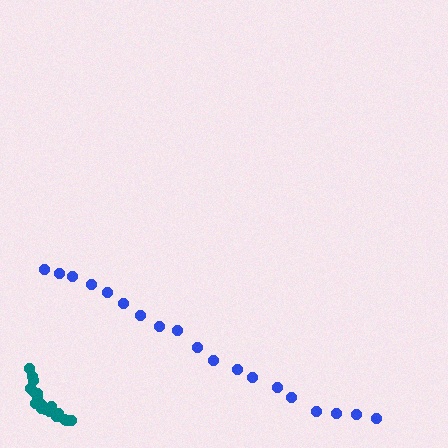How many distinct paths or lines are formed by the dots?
There are 2 distinct paths.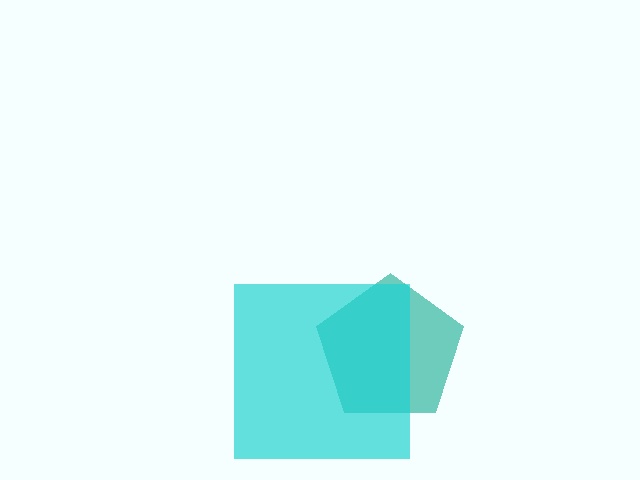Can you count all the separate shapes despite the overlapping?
Yes, there are 2 separate shapes.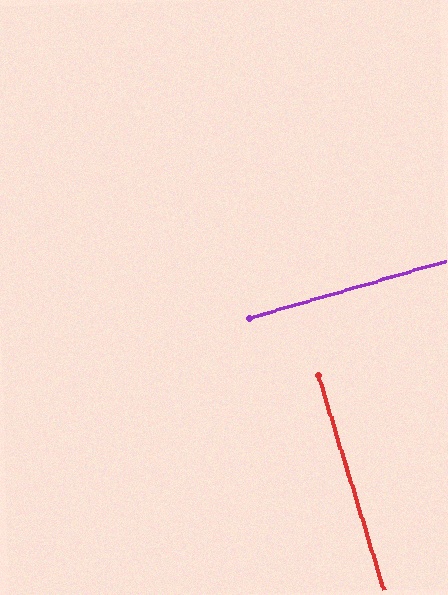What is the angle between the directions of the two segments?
Approximately 89 degrees.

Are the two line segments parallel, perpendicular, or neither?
Perpendicular — they meet at approximately 89°.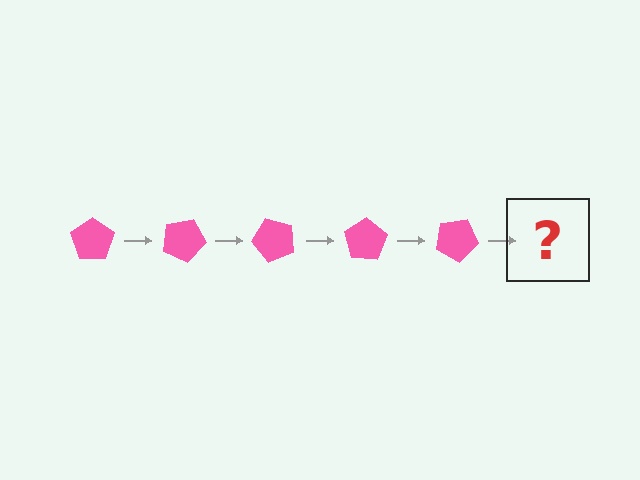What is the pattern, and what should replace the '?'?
The pattern is that the pentagon rotates 25 degrees each step. The '?' should be a pink pentagon rotated 125 degrees.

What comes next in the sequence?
The next element should be a pink pentagon rotated 125 degrees.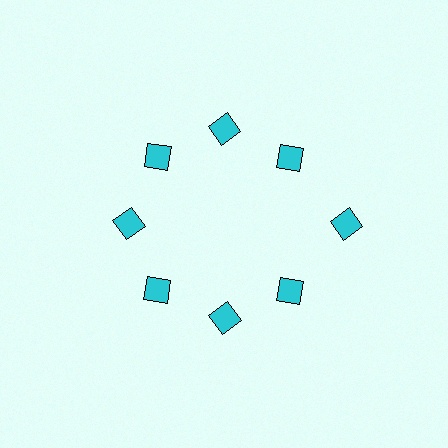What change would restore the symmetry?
The symmetry would be restored by moving it inward, back onto the ring so that all 8 diamonds sit at equal angles and equal distance from the center.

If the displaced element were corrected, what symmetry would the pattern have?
It would have 8-fold rotational symmetry — the pattern would map onto itself every 45 degrees.